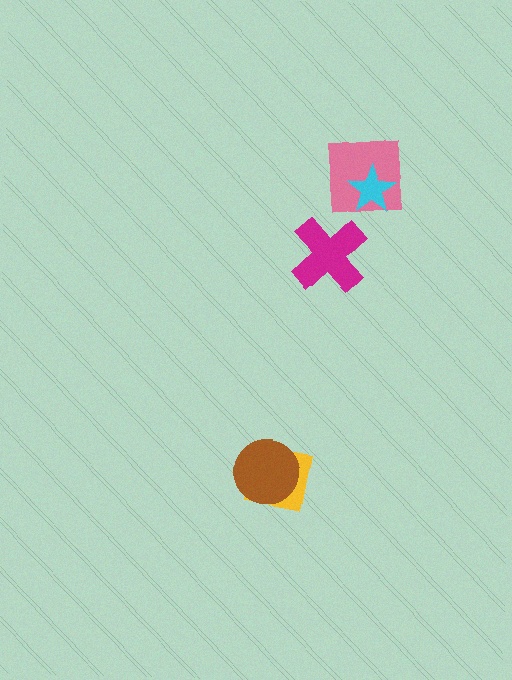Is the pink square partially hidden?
Yes, it is partially covered by another shape.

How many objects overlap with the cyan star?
1 object overlaps with the cyan star.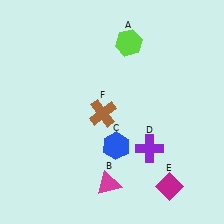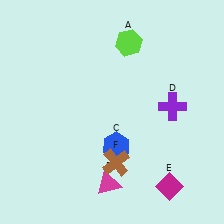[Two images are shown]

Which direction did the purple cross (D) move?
The purple cross (D) moved up.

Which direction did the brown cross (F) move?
The brown cross (F) moved down.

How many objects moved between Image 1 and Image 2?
2 objects moved between the two images.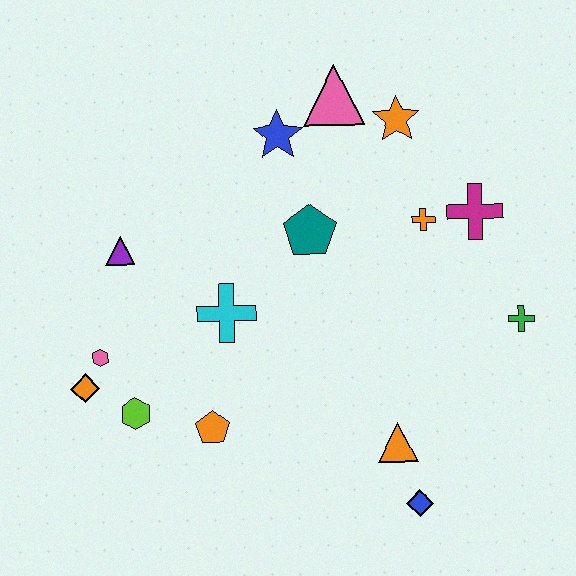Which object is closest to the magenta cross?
The orange cross is closest to the magenta cross.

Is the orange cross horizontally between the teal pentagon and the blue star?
No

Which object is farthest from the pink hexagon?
The green cross is farthest from the pink hexagon.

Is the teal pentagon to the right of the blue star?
Yes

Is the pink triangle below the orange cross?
No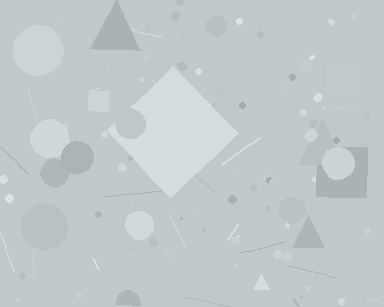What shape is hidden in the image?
A diamond is hidden in the image.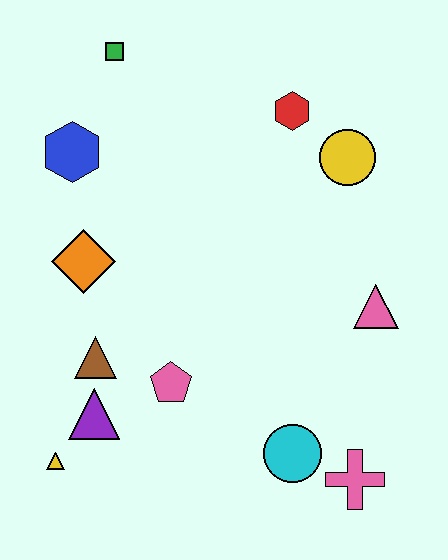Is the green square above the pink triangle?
Yes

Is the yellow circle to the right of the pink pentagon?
Yes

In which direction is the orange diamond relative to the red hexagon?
The orange diamond is to the left of the red hexagon.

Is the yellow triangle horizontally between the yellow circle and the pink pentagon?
No